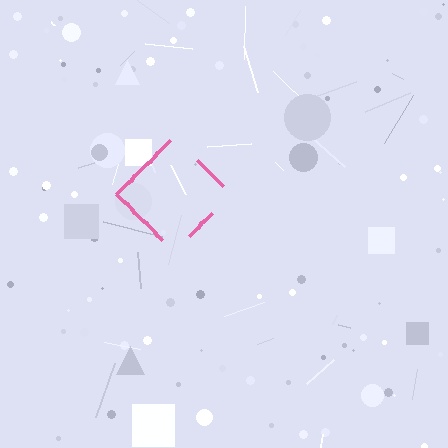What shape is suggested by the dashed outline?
The dashed outline suggests a diamond.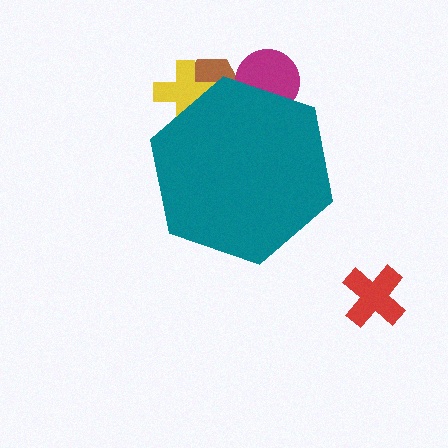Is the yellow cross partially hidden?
Yes, the yellow cross is partially hidden behind the teal hexagon.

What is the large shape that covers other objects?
A teal hexagon.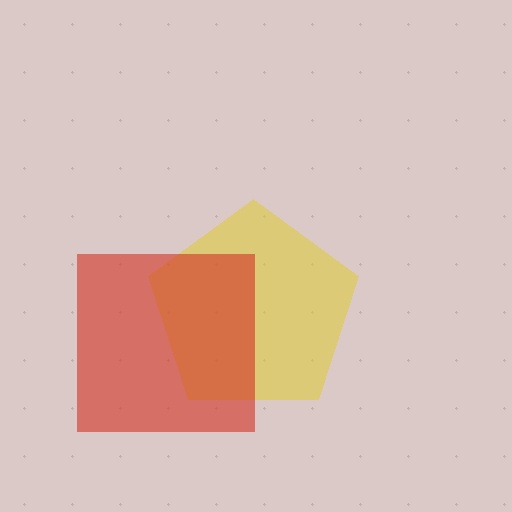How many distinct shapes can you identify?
There are 2 distinct shapes: a yellow pentagon, a red square.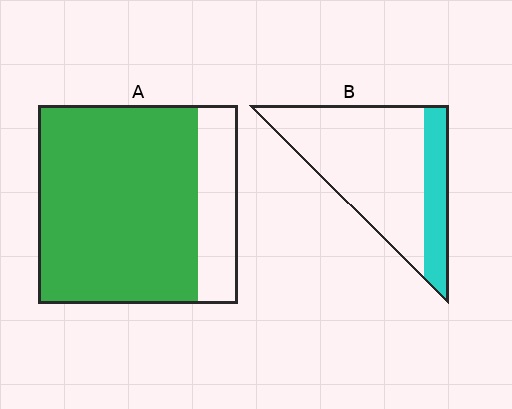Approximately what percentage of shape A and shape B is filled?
A is approximately 80% and B is approximately 25%.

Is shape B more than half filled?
No.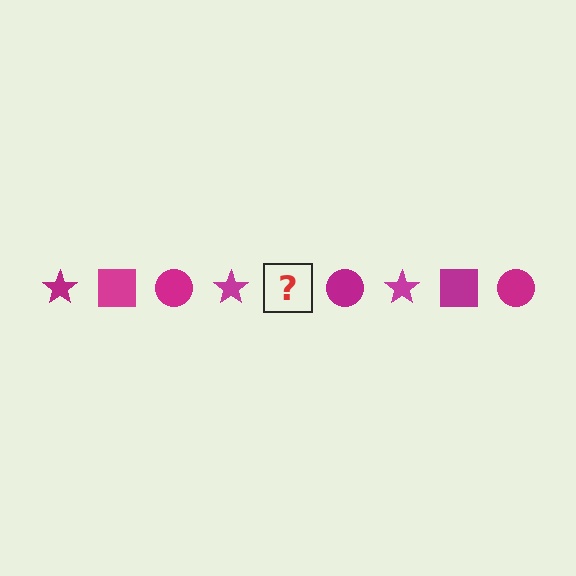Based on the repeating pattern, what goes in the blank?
The blank should be a magenta square.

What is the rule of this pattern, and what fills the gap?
The rule is that the pattern cycles through star, square, circle shapes in magenta. The gap should be filled with a magenta square.